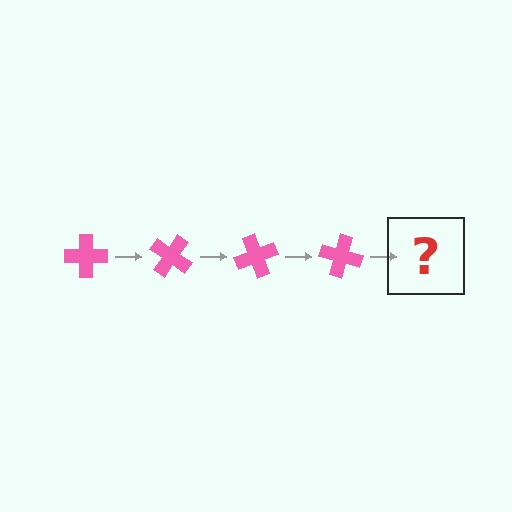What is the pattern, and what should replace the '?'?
The pattern is that the cross rotates 35 degrees each step. The '?' should be a pink cross rotated 140 degrees.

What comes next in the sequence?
The next element should be a pink cross rotated 140 degrees.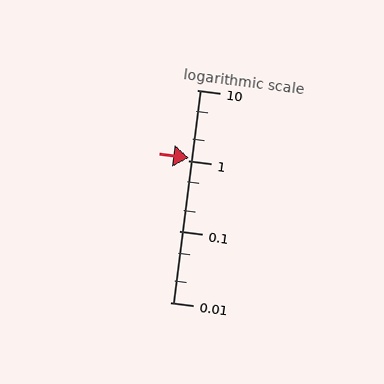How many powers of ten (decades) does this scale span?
The scale spans 3 decades, from 0.01 to 10.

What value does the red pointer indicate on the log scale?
The pointer indicates approximately 1.1.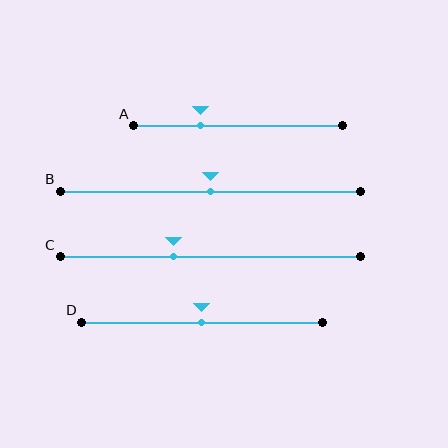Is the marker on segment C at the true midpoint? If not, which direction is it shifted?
No, the marker on segment C is shifted to the left by about 12% of the segment length.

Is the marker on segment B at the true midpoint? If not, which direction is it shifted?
Yes, the marker on segment B is at the true midpoint.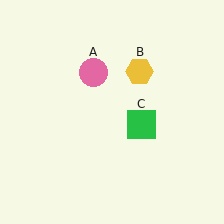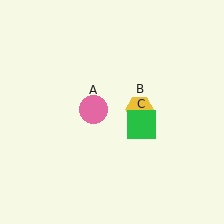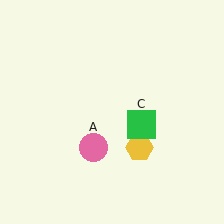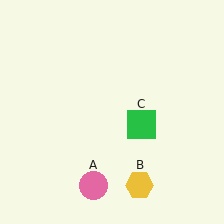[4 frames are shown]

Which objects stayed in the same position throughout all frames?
Green square (object C) remained stationary.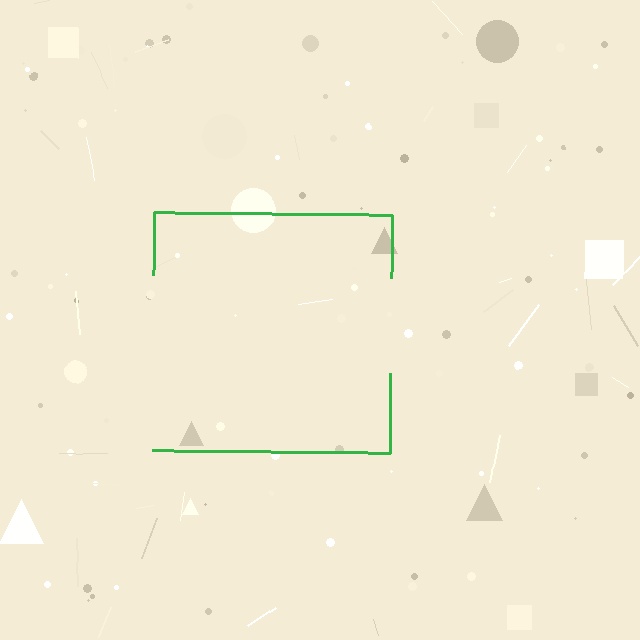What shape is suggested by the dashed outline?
The dashed outline suggests a square.